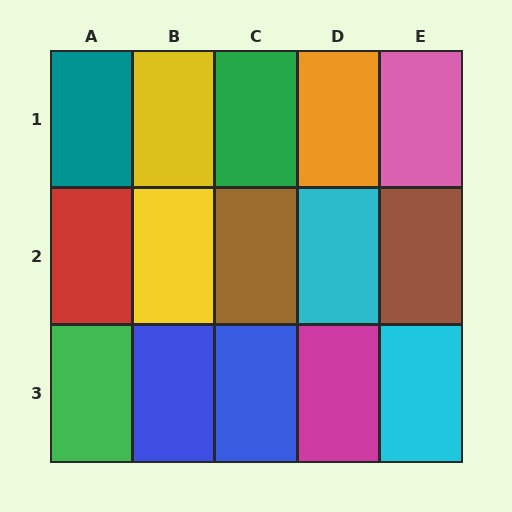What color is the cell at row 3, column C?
Blue.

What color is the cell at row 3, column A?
Green.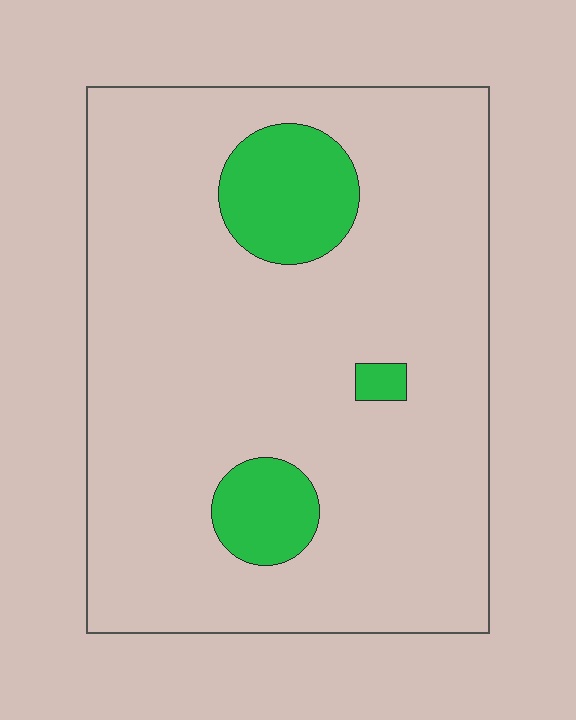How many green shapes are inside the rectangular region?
3.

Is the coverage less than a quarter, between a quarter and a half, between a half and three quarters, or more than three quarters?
Less than a quarter.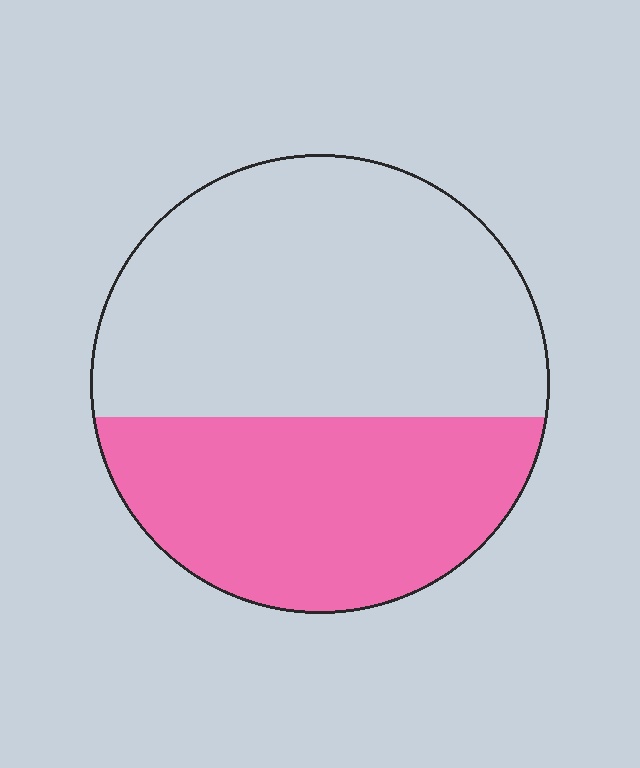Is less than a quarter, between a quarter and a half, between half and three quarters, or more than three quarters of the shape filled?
Between a quarter and a half.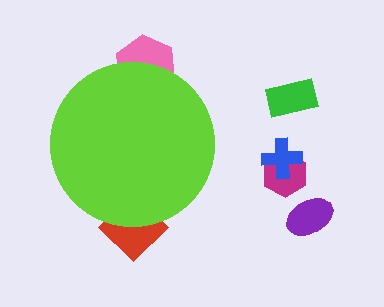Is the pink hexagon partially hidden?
Yes, the pink hexagon is partially hidden behind the lime circle.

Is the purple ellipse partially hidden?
No, the purple ellipse is fully visible.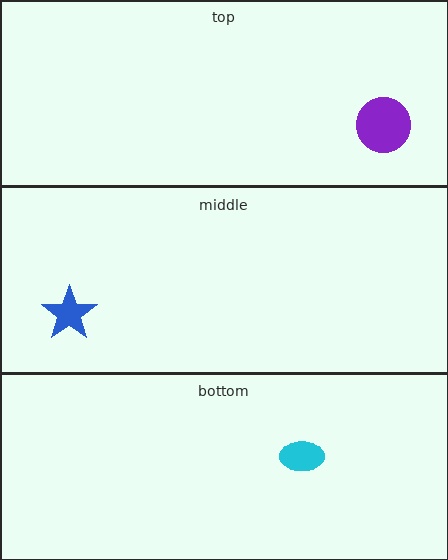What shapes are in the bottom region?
The cyan ellipse.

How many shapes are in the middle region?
1.